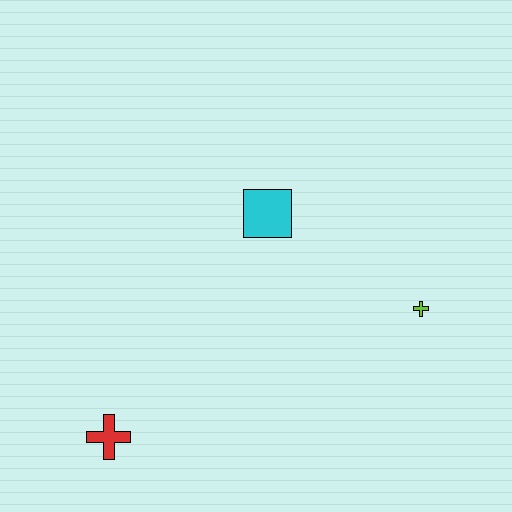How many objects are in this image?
There are 3 objects.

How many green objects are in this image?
There are no green objects.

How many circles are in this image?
There are no circles.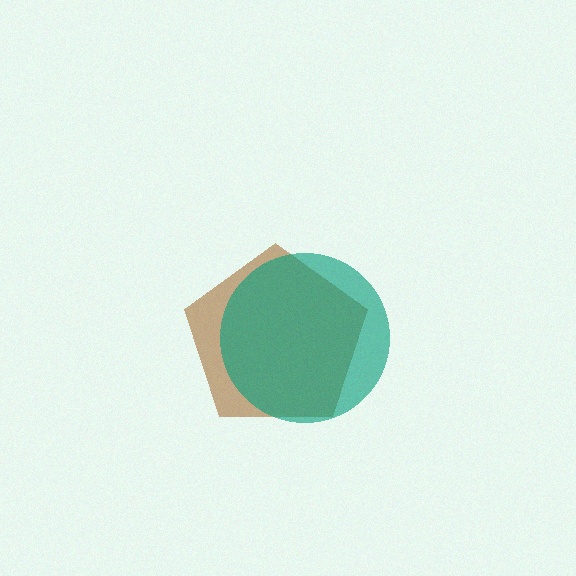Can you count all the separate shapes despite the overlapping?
Yes, there are 2 separate shapes.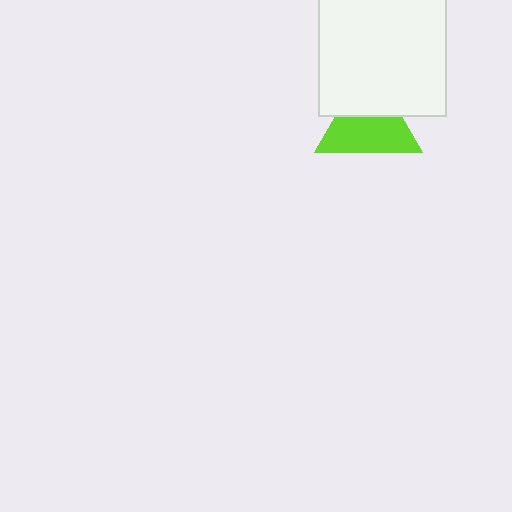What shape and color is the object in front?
The object in front is a white rectangle.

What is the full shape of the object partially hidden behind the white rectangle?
The partially hidden object is a lime triangle.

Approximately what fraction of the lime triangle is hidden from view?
Roughly 38% of the lime triangle is hidden behind the white rectangle.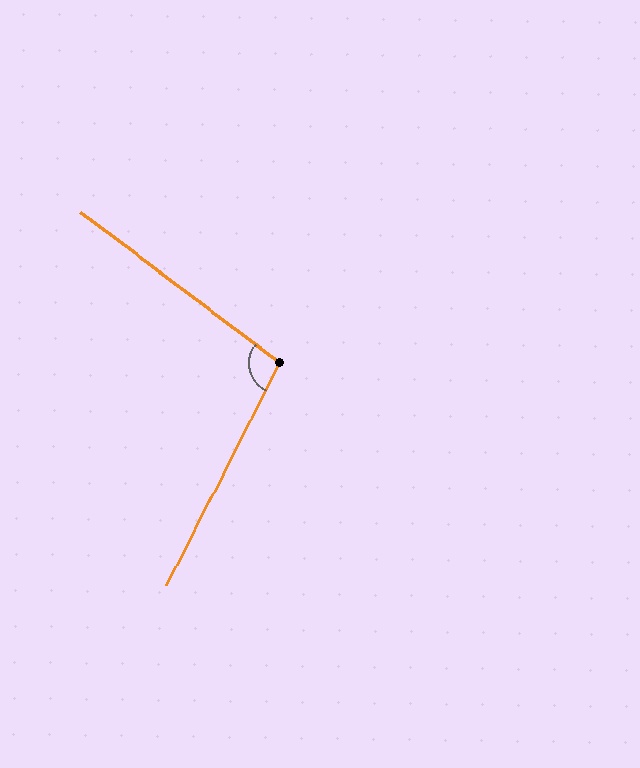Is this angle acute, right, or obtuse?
It is obtuse.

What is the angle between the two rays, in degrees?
Approximately 100 degrees.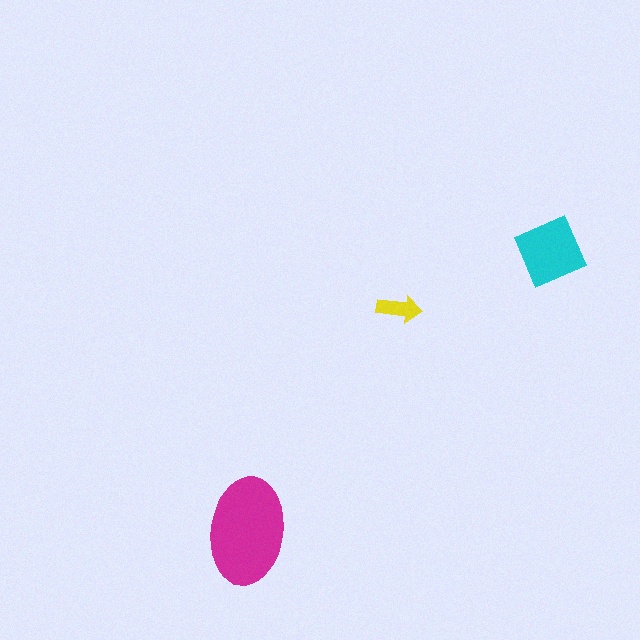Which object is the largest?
The magenta ellipse.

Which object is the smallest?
The yellow arrow.